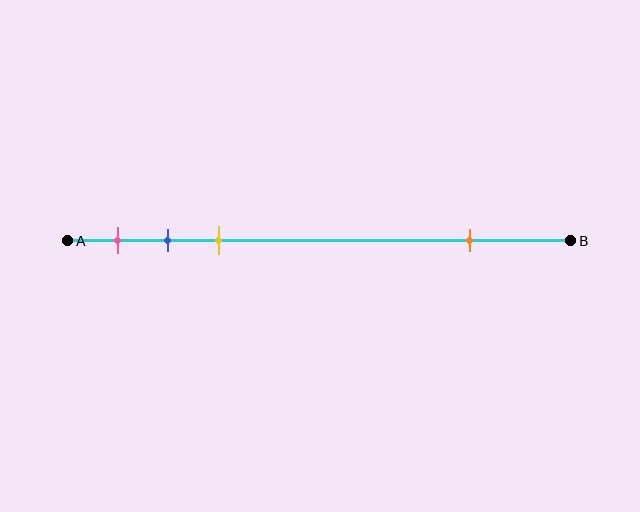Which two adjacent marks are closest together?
The blue and yellow marks are the closest adjacent pair.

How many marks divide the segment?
There are 4 marks dividing the segment.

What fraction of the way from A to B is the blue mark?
The blue mark is approximately 20% (0.2) of the way from A to B.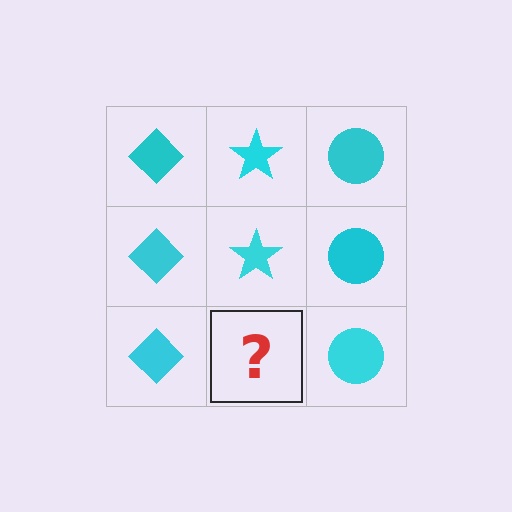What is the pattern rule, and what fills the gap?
The rule is that each column has a consistent shape. The gap should be filled with a cyan star.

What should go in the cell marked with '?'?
The missing cell should contain a cyan star.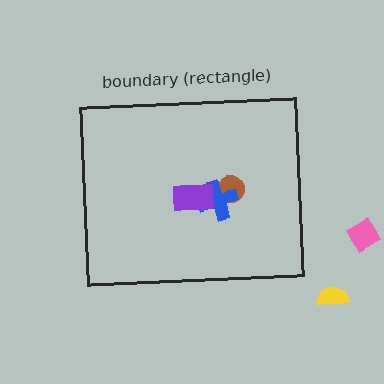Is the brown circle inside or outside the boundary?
Inside.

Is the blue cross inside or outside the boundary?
Inside.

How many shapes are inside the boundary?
3 inside, 2 outside.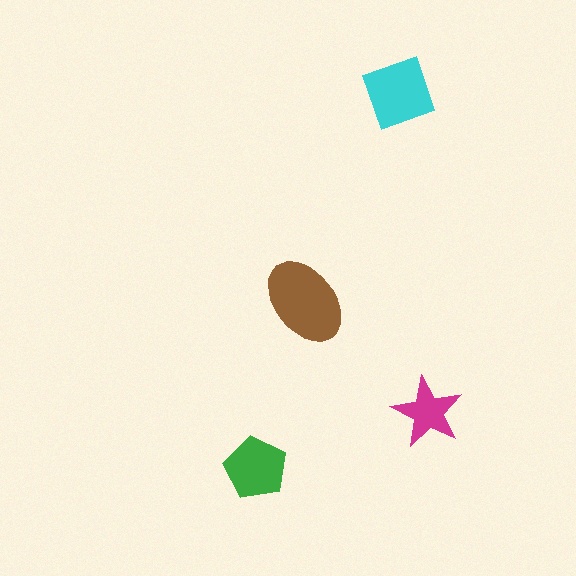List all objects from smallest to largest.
The magenta star, the green pentagon, the cyan diamond, the brown ellipse.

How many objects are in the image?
There are 4 objects in the image.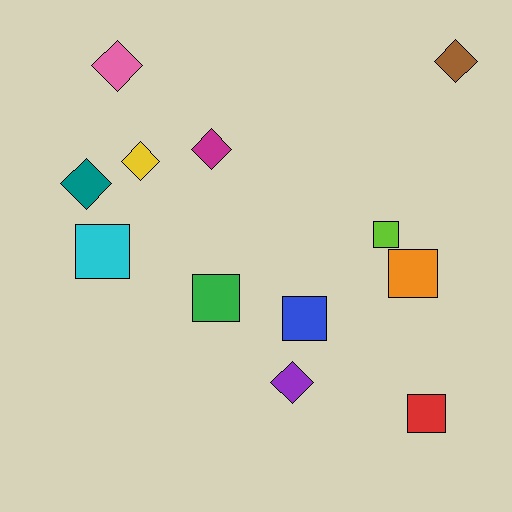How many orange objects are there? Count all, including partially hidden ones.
There is 1 orange object.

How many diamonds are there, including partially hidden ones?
There are 6 diamonds.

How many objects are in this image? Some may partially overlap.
There are 12 objects.